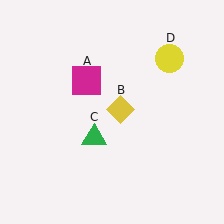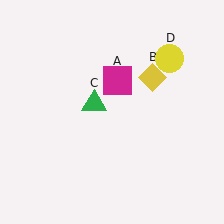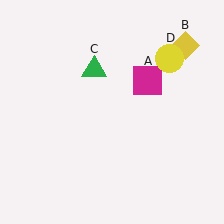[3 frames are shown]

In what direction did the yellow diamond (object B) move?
The yellow diamond (object B) moved up and to the right.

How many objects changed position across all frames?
3 objects changed position: magenta square (object A), yellow diamond (object B), green triangle (object C).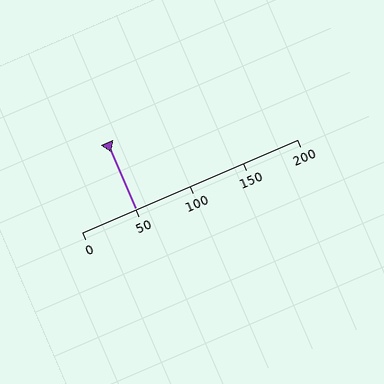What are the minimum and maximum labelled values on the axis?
The axis runs from 0 to 200.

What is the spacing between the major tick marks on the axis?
The major ticks are spaced 50 apart.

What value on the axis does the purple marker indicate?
The marker indicates approximately 50.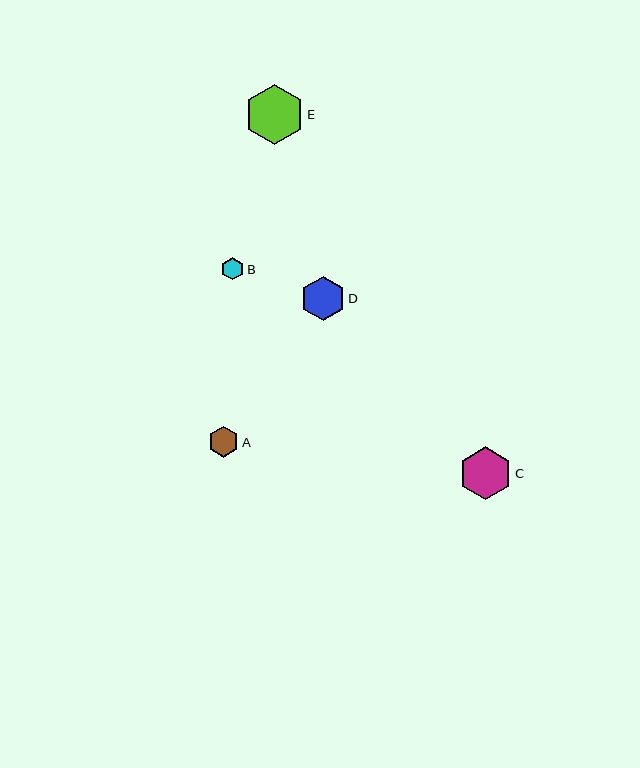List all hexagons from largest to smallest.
From largest to smallest: E, C, D, A, B.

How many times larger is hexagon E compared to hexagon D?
Hexagon E is approximately 1.3 times the size of hexagon D.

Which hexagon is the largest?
Hexagon E is the largest with a size of approximately 60 pixels.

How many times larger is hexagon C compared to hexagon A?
Hexagon C is approximately 1.7 times the size of hexagon A.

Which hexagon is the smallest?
Hexagon B is the smallest with a size of approximately 23 pixels.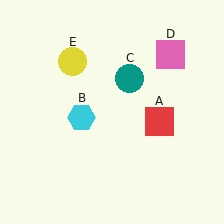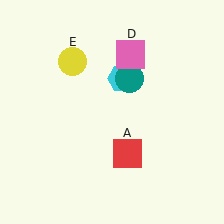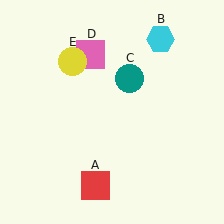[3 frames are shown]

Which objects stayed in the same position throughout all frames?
Teal circle (object C) and yellow circle (object E) remained stationary.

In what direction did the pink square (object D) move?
The pink square (object D) moved left.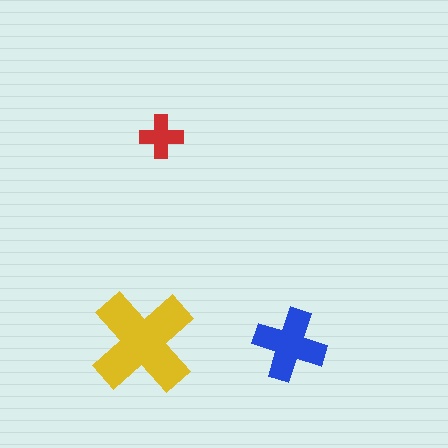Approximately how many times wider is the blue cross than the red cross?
About 1.5 times wider.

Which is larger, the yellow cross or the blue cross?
The yellow one.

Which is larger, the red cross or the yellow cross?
The yellow one.